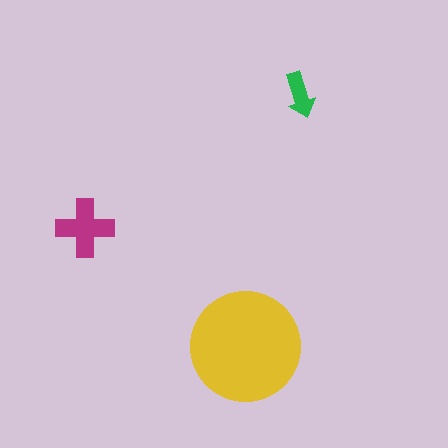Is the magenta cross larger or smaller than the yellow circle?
Smaller.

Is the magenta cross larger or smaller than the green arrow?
Larger.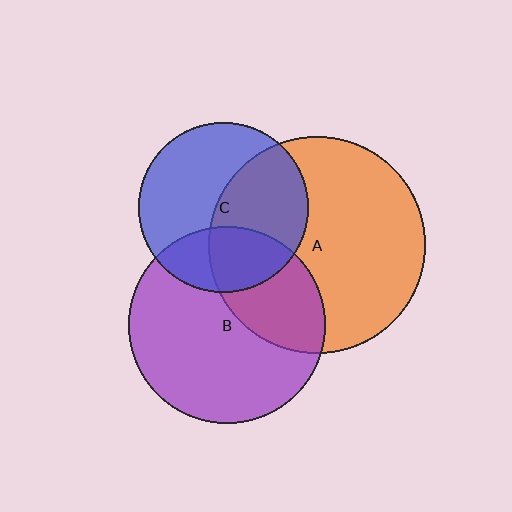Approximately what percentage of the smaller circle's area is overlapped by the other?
Approximately 45%.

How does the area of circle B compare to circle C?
Approximately 1.3 times.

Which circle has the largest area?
Circle A (orange).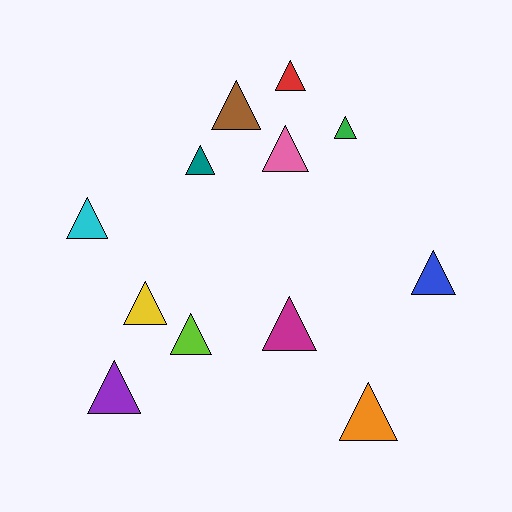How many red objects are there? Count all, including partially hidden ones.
There is 1 red object.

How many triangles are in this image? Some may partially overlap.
There are 12 triangles.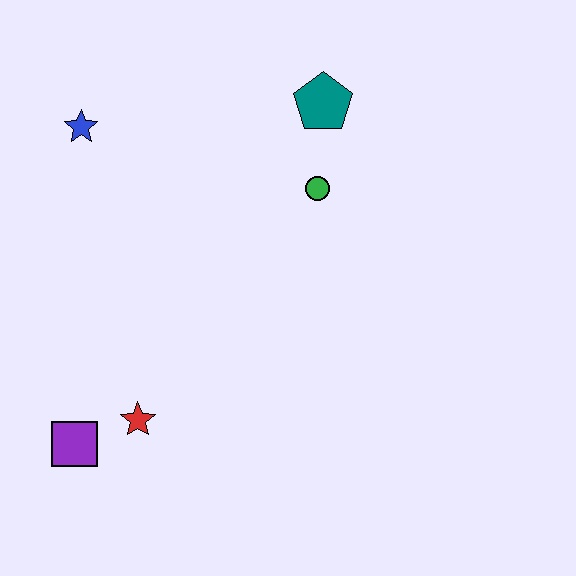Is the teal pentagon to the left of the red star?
No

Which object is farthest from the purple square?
The teal pentagon is farthest from the purple square.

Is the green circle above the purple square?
Yes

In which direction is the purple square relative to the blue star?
The purple square is below the blue star.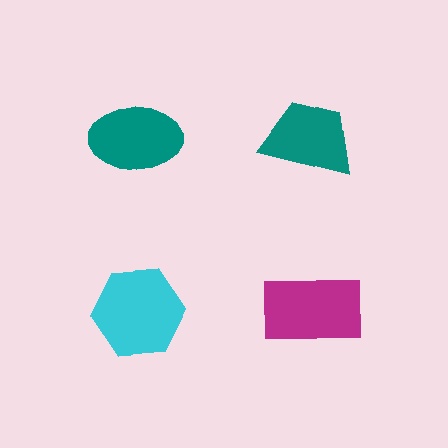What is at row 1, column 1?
A teal ellipse.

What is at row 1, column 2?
A teal trapezoid.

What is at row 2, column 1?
A cyan hexagon.